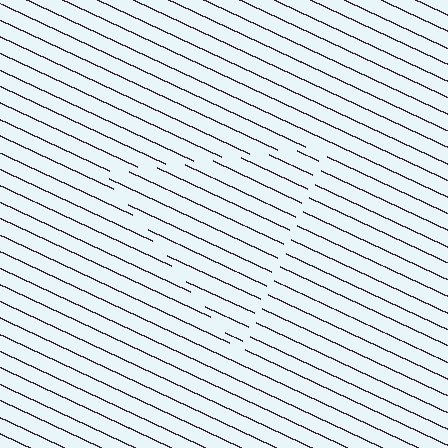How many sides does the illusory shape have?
3 sides — the line-ends trace a triangle.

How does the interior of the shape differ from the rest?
The interior of the shape contains the same grating, shifted by half a period — the contour is defined by the phase discontinuity where line-ends from the inner and outer gratings abut.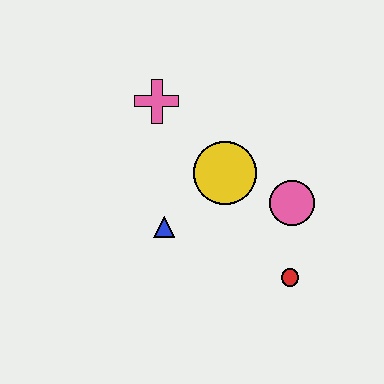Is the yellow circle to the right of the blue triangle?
Yes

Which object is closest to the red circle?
The pink circle is closest to the red circle.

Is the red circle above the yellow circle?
No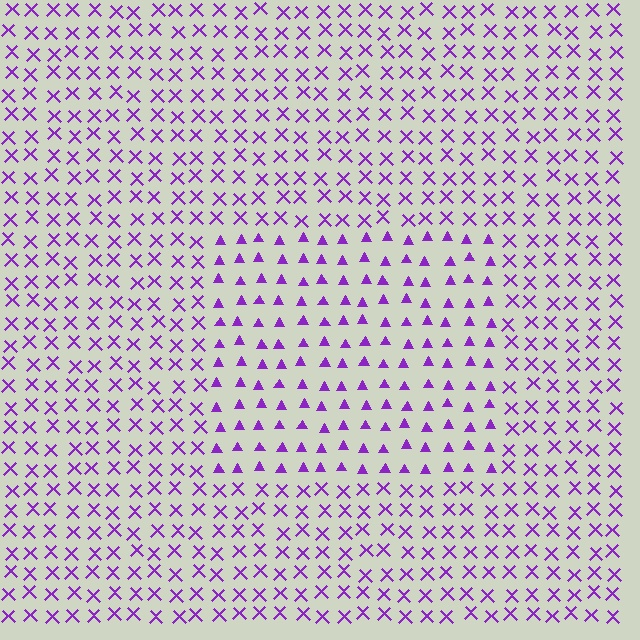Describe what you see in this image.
The image is filled with small purple elements arranged in a uniform grid. A rectangle-shaped region contains triangles, while the surrounding area contains X marks. The boundary is defined purely by the change in element shape.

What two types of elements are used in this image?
The image uses triangles inside the rectangle region and X marks outside it.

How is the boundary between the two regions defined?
The boundary is defined by a change in element shape: triangles inside vs. X marks outside. All elements share the same color and spacing.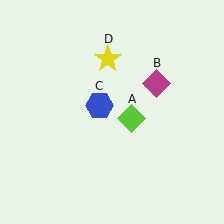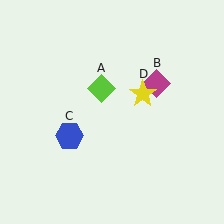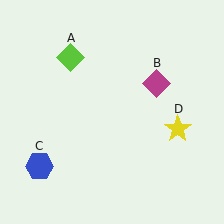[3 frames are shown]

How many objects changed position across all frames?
3 objects changed position: lime diamond (object A), blue hexagon (object C), yellow star (object D).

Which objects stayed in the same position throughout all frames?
Magenta diamond (object B) remained stationary.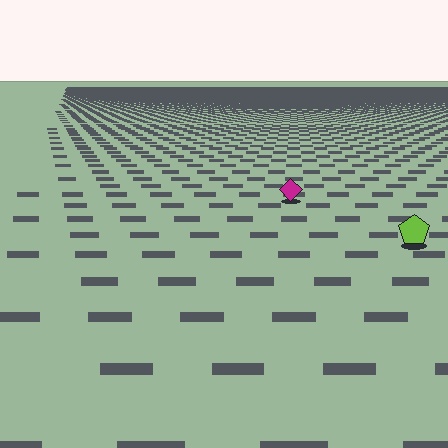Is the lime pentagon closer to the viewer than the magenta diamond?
Yes. The lime pentagon is closer — you can tell from the texture gradient: the ground texture is coarser near it.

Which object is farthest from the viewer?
The magenta diamond is farthest from the viewer. It appears smaller and the ground texture around it is denser.